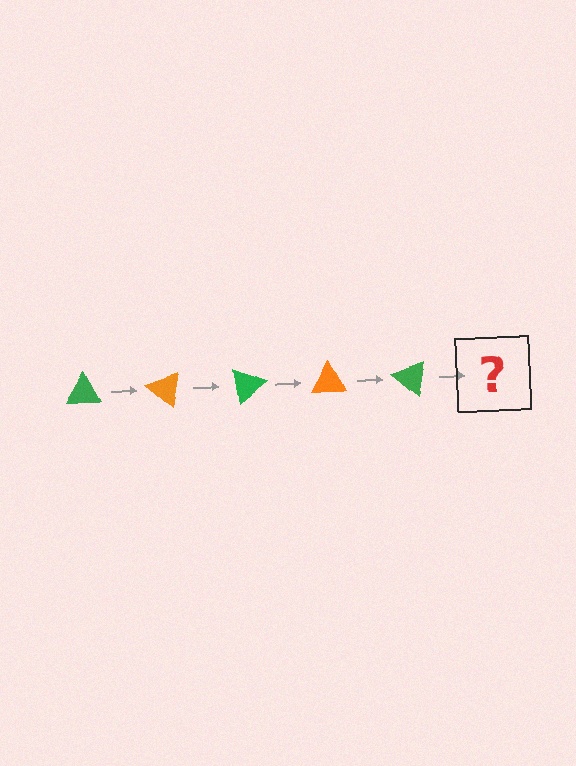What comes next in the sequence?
The next element should be an orange triangle, rotated 200 degrees from the start.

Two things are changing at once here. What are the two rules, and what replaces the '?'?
The two rules are that it rotates 40 degrees each step and the color cycles through green and orange. The '?' should be an orange triangle, rotated 200 degrees from the start.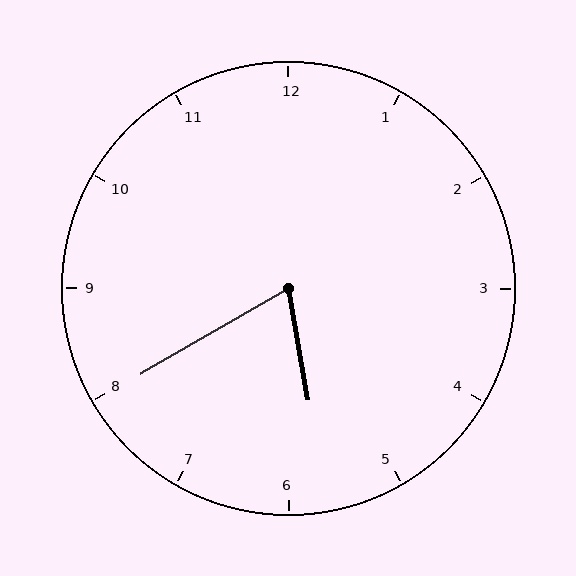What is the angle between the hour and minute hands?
Approximately 70 degrees.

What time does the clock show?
5:40.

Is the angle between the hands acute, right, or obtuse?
It is acute.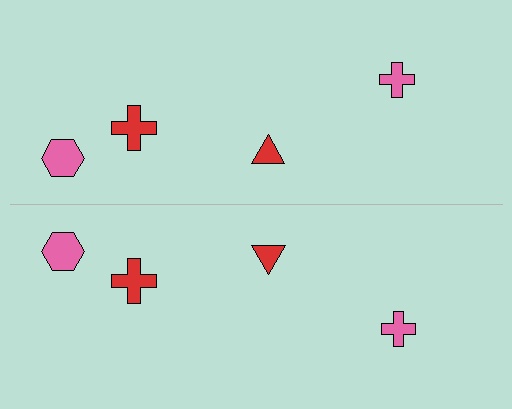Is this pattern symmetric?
Yes, this pattern has bilateral (reflection) symmetry.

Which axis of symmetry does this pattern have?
The pattern has a horizontal axis of symmetry running through the center of the image.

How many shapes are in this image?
There are 8 shapes in this image.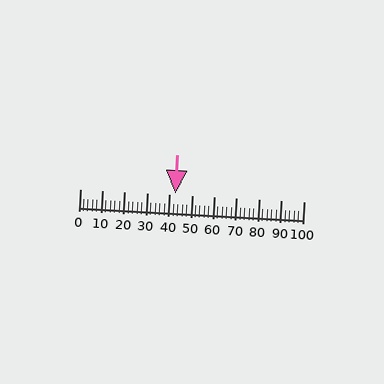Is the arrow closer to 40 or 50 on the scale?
The arrow is closer to 40.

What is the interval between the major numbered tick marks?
The major tick marks are spaced 10 units apart.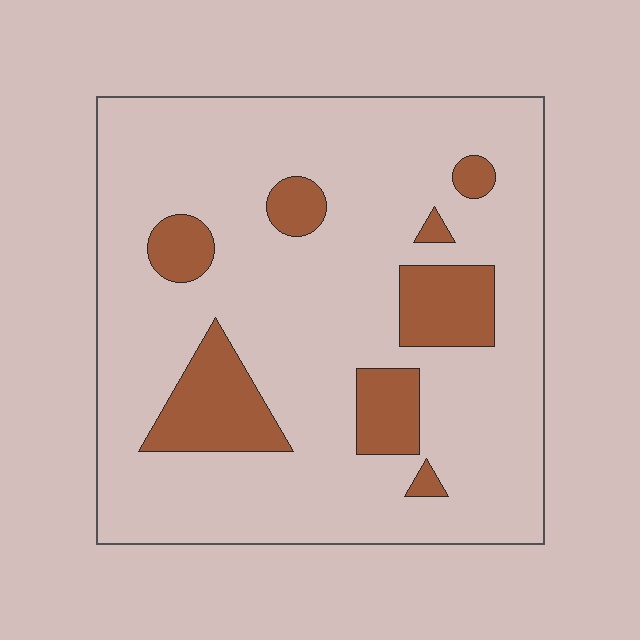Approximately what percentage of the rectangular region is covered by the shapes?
Approximately 15%.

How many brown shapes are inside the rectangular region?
8.